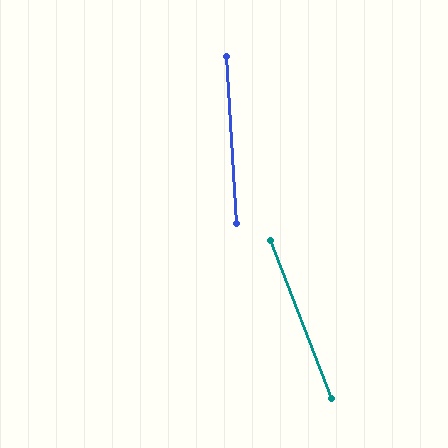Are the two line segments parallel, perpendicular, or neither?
Neither parallel nor perpendicular — they differ by about 18°.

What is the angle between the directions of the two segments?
Approximately 18 degrees.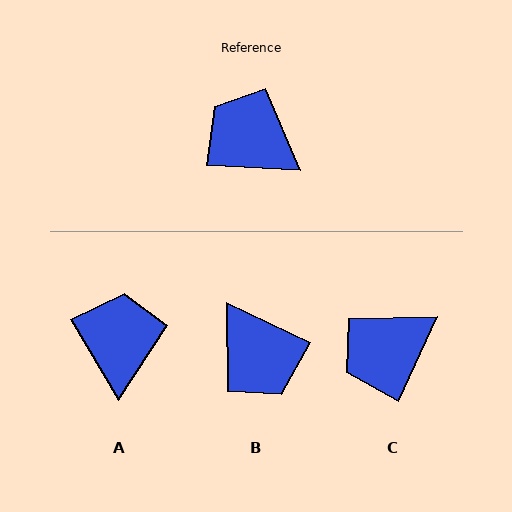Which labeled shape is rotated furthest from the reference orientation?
B, about 158 degrees away.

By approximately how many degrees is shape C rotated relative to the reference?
Approximately 68 degrees counter-clockwise.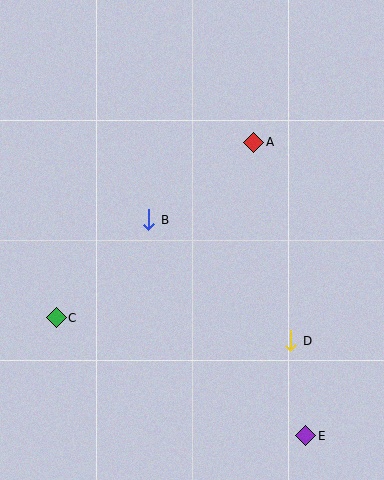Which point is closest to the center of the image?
Point B at (149, 220) is closest to the center.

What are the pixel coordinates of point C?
Point C is at (56, 318).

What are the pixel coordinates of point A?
Point A is at (254, 142).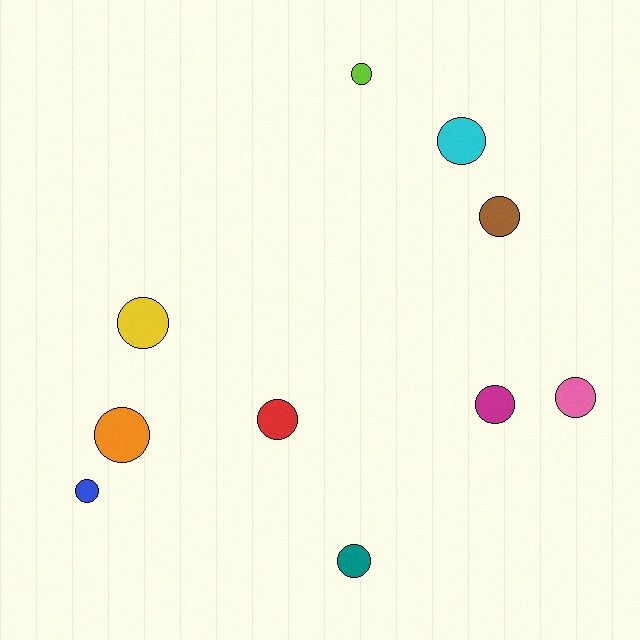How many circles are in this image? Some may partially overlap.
There are 10 circles.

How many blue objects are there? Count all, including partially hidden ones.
There is 1 blue object.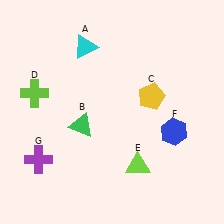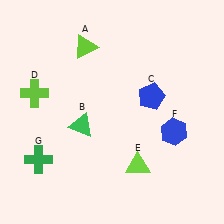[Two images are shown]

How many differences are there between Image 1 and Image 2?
There are 3 differences between the two images.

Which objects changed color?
A changed from cyan to lime. C changed from yellow to blue. G changed from purple to green.